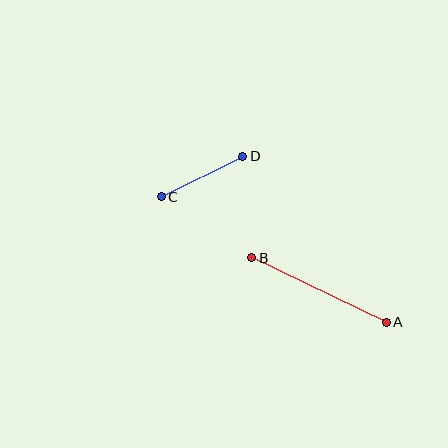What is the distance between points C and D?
The distance is approximately 91 pixels.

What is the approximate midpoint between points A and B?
The midpoint is at approximately (319, 290) pixels.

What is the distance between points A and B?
The distance is approximately 149 pixels.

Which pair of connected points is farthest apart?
Points A and B are farthest apart.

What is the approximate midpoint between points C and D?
The midpoint is at approximately (202, 177) pixels.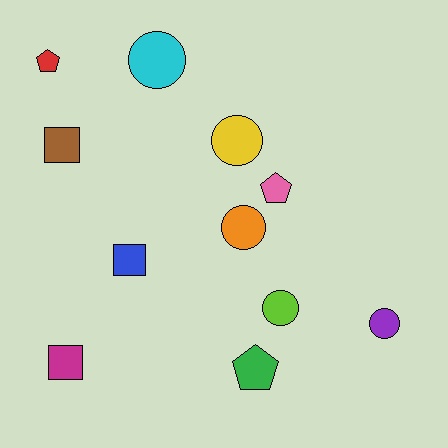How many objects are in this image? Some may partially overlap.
There are 11 objects.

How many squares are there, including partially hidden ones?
There are 3 squares.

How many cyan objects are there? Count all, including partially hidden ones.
There is 1 cyan object.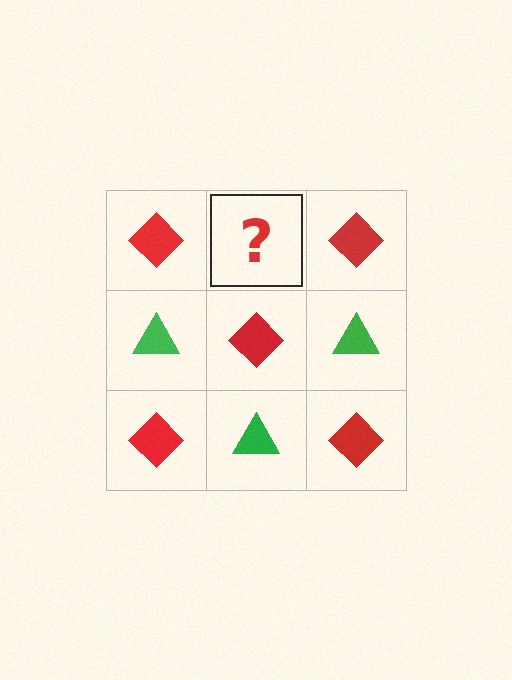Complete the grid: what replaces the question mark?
The question mark should be replaced with a green triangle.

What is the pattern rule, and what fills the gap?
The rule is that it alternates red diamond and green triangle in a checkerboard pattern. The gap should be filled with a green triangle.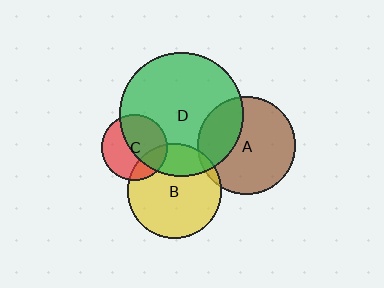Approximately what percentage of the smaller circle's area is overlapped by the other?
Approximately 25%.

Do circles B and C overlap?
Yes.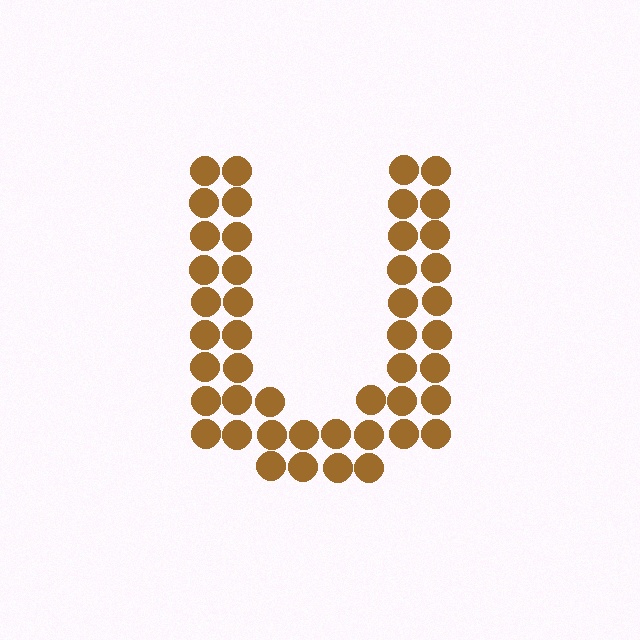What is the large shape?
The large shape is the letter U.